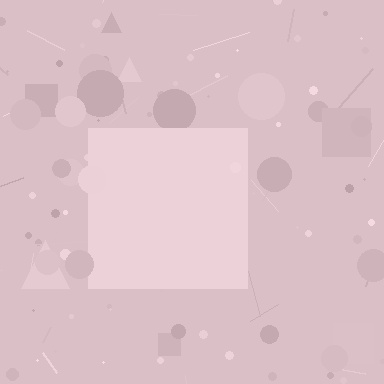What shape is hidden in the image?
A square is hidden in the image.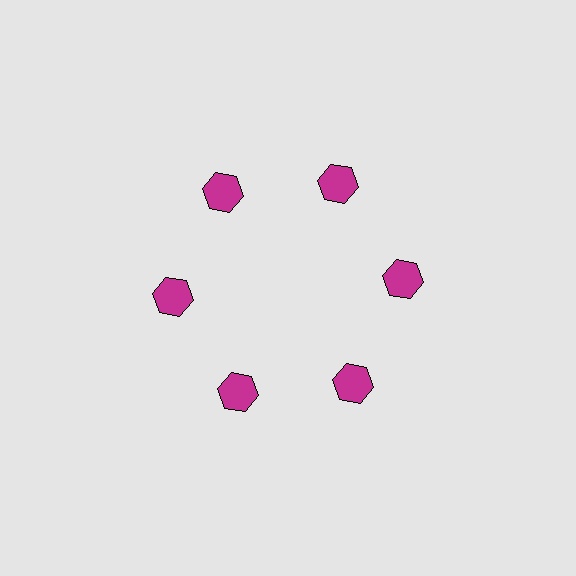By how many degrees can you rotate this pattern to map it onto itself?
The pattern maps onto itself every 60 degrees of rotation.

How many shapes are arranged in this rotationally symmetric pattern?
There are 6 shapes, arranged in 6 groups of 1.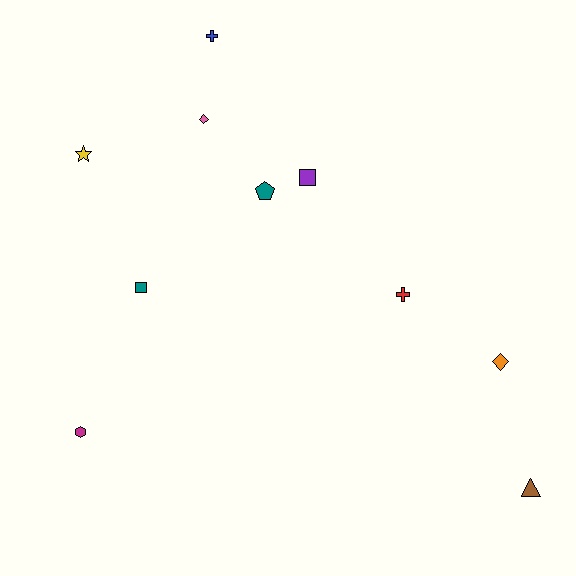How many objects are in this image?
There are 10 objects.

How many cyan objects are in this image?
There are no cyan objects.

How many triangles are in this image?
There is 1 triangle.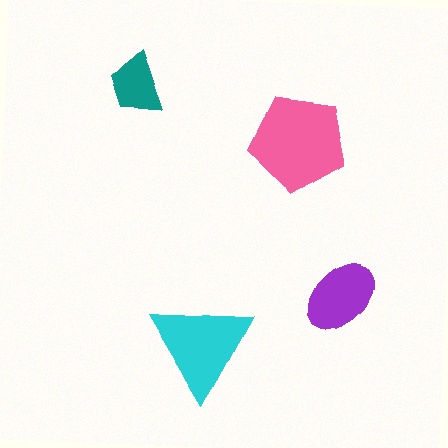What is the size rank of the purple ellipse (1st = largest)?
3rd.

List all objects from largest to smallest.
The pink pentagon, the cyan triangle, the purple ellipse, the teal trapezoid.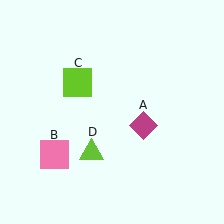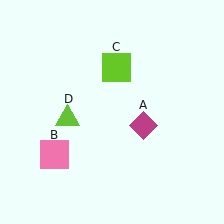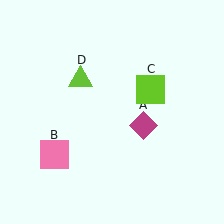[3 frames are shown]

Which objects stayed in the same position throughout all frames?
Magenta diamond (object A) and pink square (object B) remained stationary.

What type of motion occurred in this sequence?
The lime square (object C), lime triangle (object D) rotated clockwise around the center of the scene.